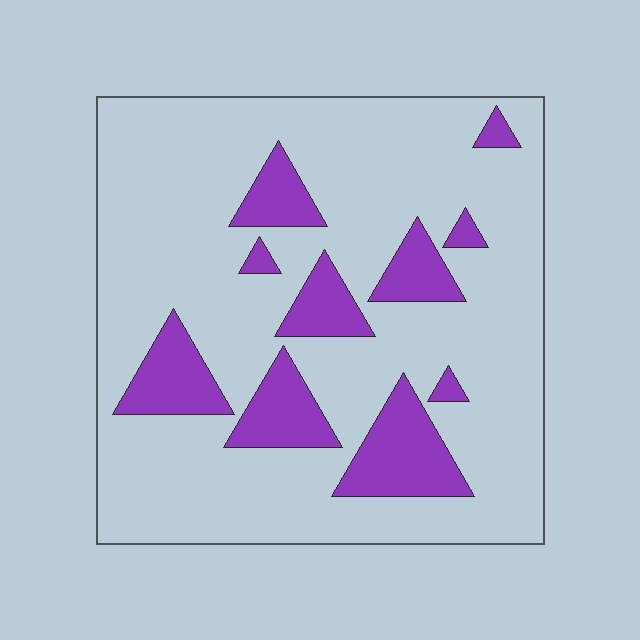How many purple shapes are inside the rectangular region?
10.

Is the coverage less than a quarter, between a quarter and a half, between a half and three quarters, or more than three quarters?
Less than a quarter.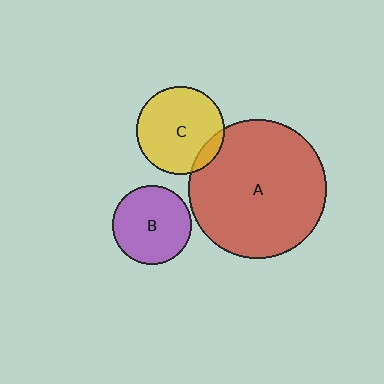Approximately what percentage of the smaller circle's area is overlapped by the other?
Approximately 10%.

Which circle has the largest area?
Circle A (red).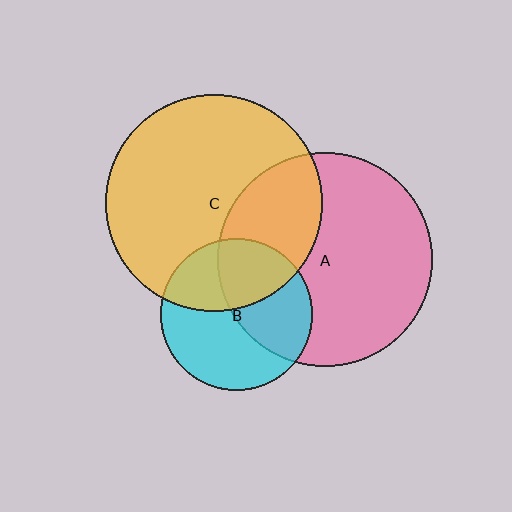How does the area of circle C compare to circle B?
Approximately 2.1 times.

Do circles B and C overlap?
Yes.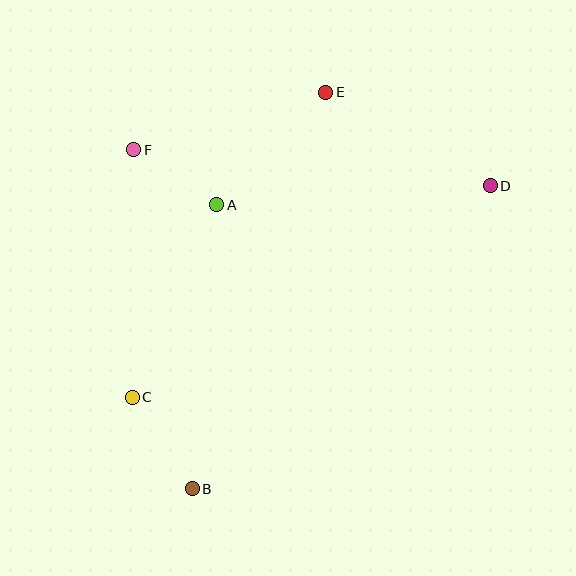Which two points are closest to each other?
Points A and F are closest to each other.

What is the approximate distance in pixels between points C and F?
The distance between C and F is approximately 248 pixels.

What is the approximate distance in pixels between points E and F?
The distance between E and F is approximately 200 pixels.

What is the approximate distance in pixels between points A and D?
The distance between A and D is approximately 274 pixels.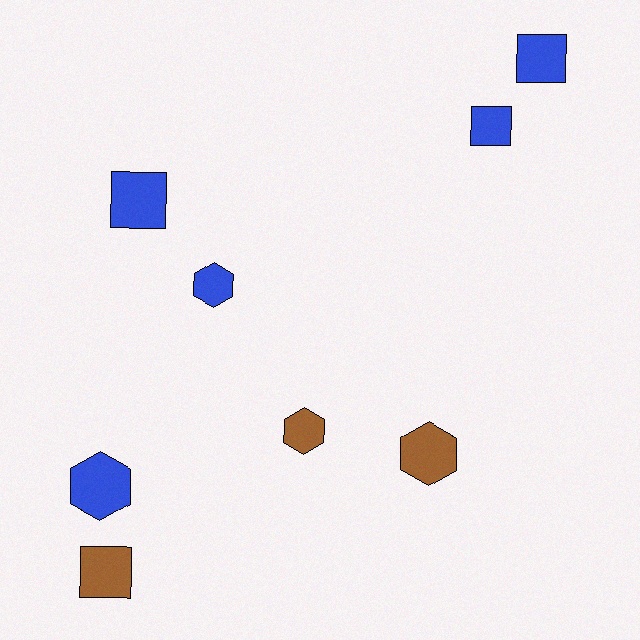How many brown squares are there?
There is 1 brown square.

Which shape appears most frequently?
Square, with 4 objects.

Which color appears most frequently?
Blue, with 5 objects.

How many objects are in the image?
There are 8 objects.